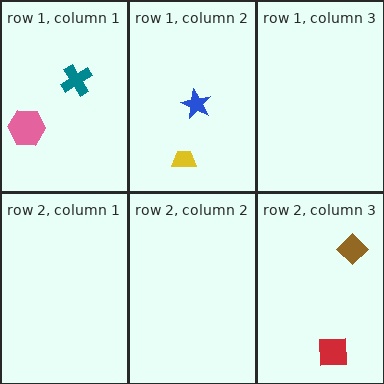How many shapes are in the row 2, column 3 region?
2.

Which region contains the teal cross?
The row 1, column 1 region.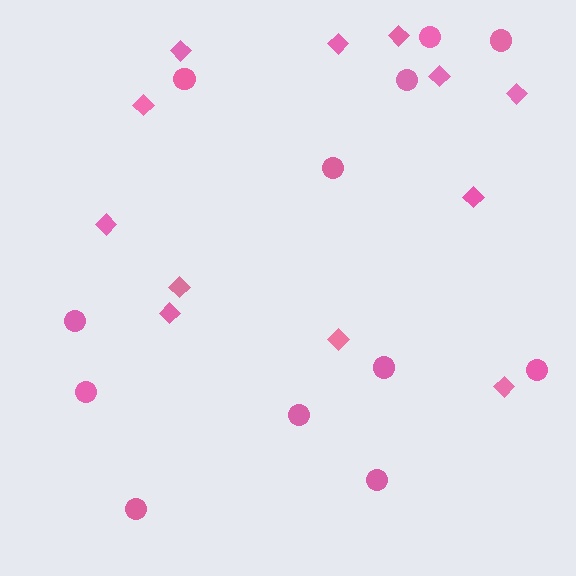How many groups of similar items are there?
There are 2 groups: one group of circles (12) and one group of diamonds (12).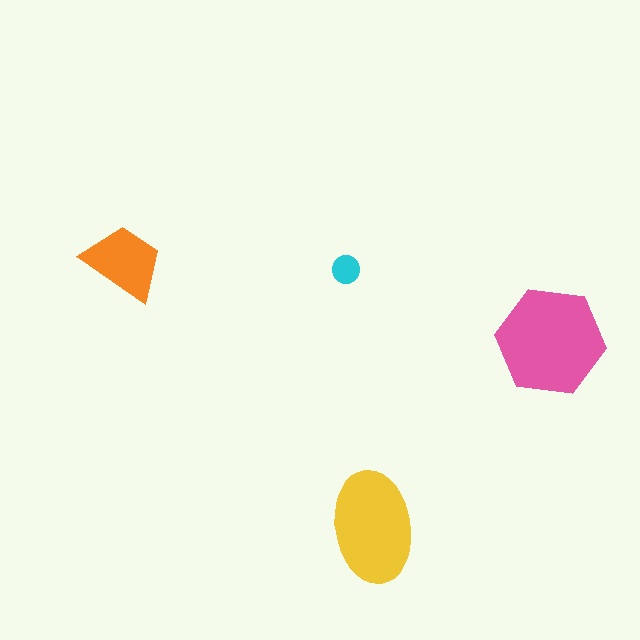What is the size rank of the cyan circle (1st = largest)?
4th.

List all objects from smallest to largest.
The cyan circle, the orange trapezoid, the yellow ellipse, the pink hexagon.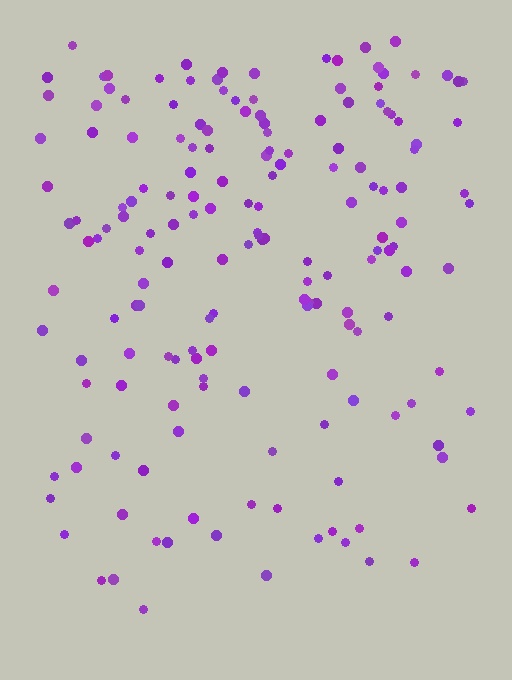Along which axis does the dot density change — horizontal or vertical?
Vertical.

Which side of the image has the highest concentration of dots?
The top.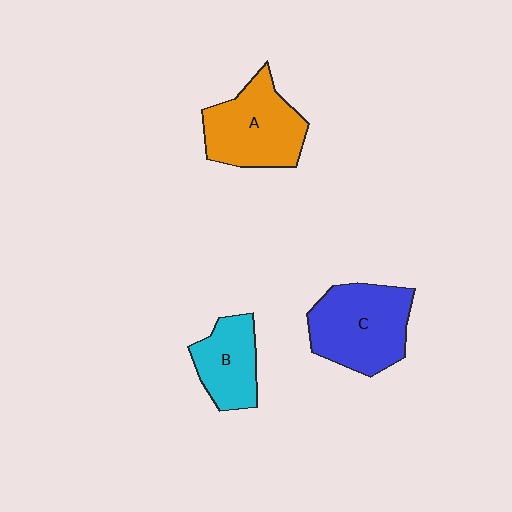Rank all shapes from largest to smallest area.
From largest to smallest: C (blue), A (orange), B (cyan).